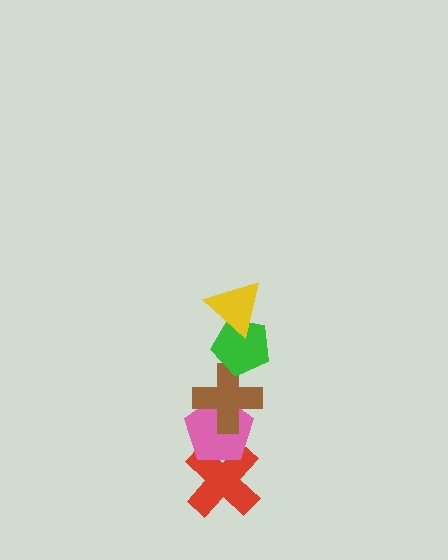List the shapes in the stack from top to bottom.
From top to bottom: the yellow triangle, the green pentagon, the brown cross, the pink pentagon, the red cross.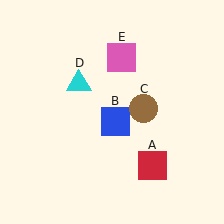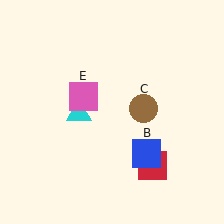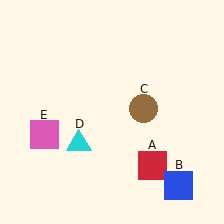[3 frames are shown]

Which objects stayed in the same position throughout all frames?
Red square (object A) and brown circle (object C) remained stationary.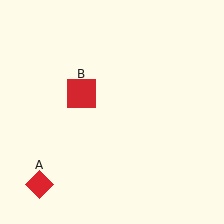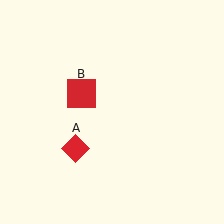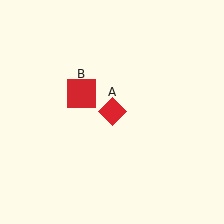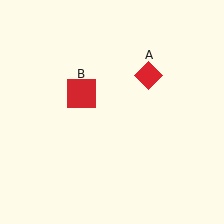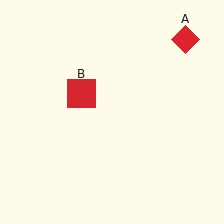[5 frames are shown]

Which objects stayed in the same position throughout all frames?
Red square (object B) remained stationary.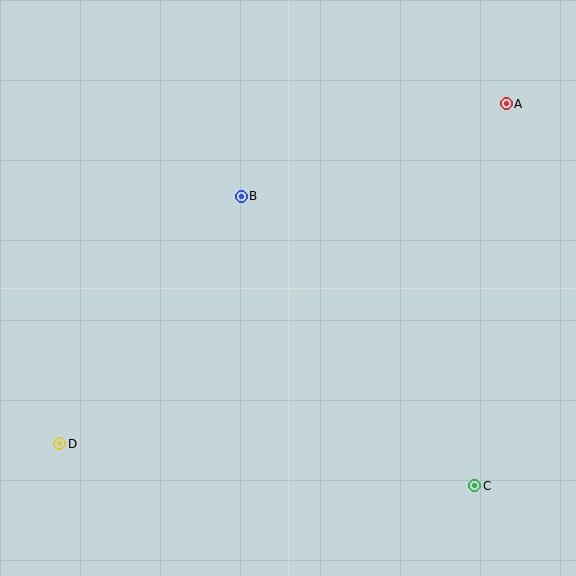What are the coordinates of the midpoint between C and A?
The midpoint between C and A is at (490, 295).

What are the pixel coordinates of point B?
Point B is at (241, 196).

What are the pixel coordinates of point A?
Point A is at (506, 104).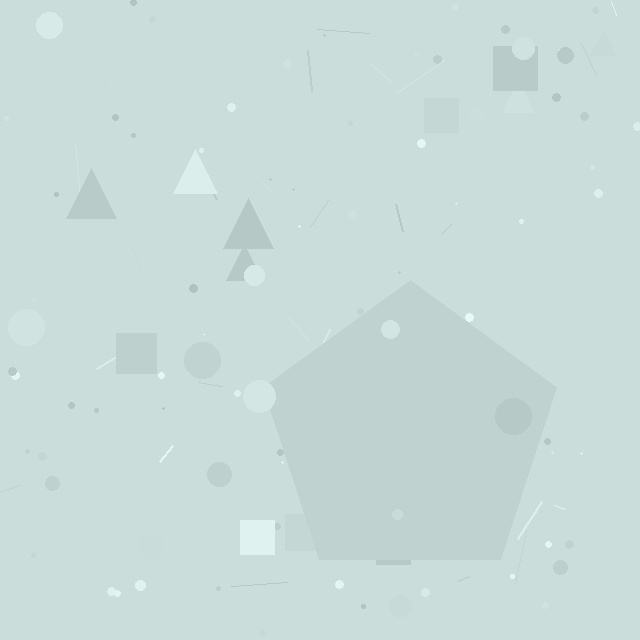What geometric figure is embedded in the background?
A pentagon is embedded in the background.